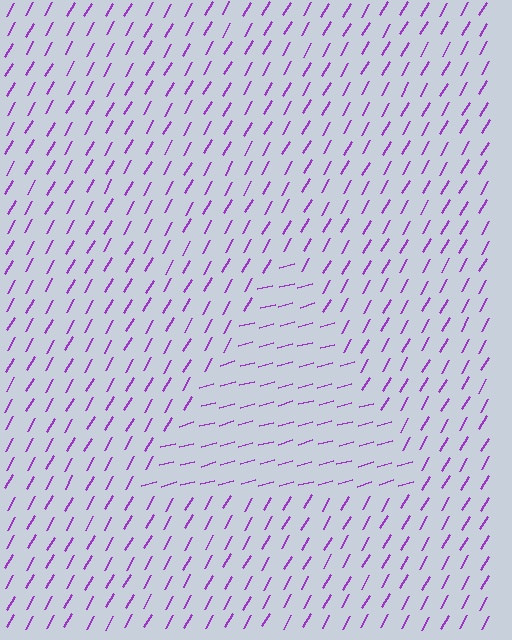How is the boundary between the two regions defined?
The boundary is defined purely by a change in line orientation (approximately 45 degrees difference). All lines are the same color and thickness.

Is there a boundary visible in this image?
Yes, there is a texture boundary formed by a change in line orientation.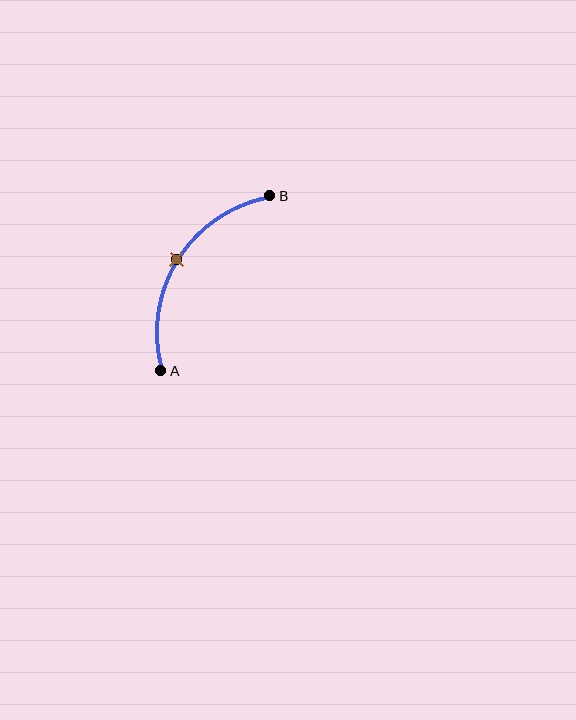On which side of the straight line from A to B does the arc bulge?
The arc bulges to the left of the straight line connecting A and B.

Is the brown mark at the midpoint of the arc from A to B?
Yes. The brown mark lies on the arc at equal arc-length from both A and B — it is the arc midpoint.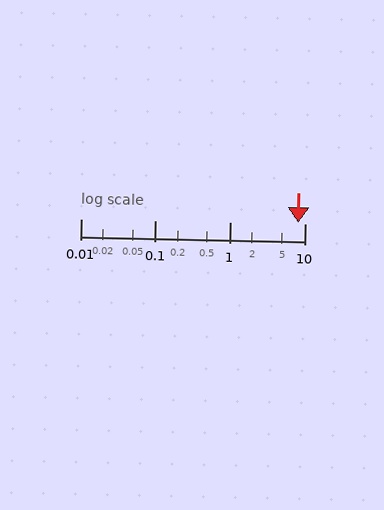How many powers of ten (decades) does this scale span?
The scale spans 3 decades, from 0.01 to 10.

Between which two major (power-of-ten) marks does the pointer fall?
The pointer is between 1 and 10.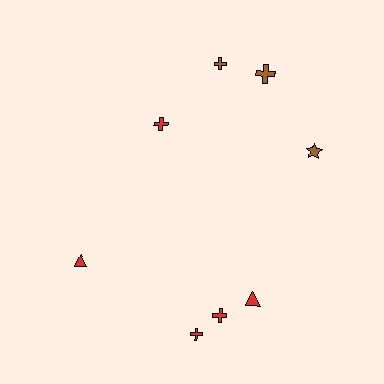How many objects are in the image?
There are 8 objects.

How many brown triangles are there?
There are no brown triangles.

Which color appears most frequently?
Red, with 5 objects.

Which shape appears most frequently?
Cross, with 5 objects.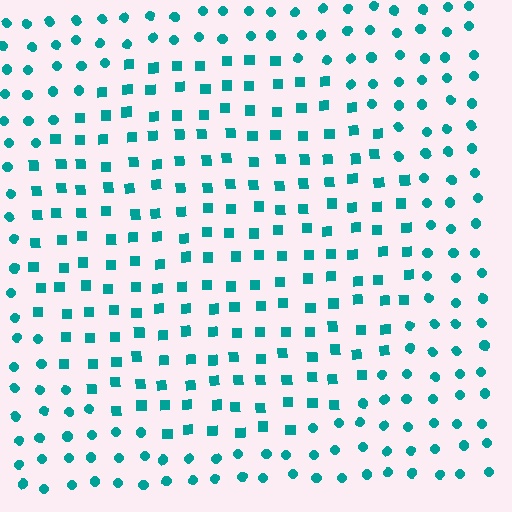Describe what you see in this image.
The image is filled with small teal elements arranged in a uniform grid. A circle-shaped region contains squares, while the surrounding area contains circles. The boundary is defined purely by the change in element shape.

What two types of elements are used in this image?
The image uses squares inside the circle region and circles outside it.